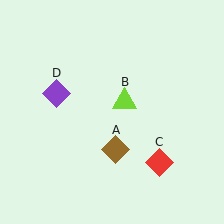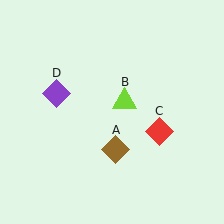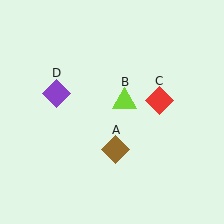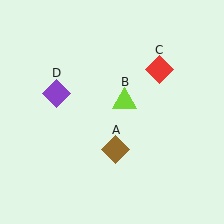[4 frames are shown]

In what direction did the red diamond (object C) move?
The red diamond (object C) moved up.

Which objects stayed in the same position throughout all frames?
Brown diamond (object A) and lime triangle (object B) and purple diamond (object D) remained stationary.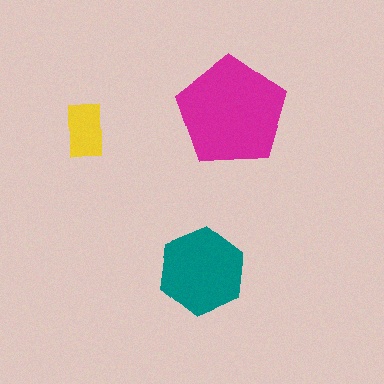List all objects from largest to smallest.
The magenta pentagon, the teal hexagon, the yellow rectangle.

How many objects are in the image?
There are 3 objects in the image.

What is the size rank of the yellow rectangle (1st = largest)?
3rd.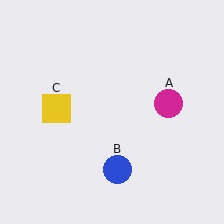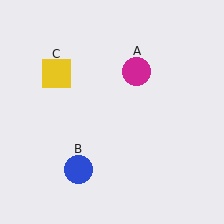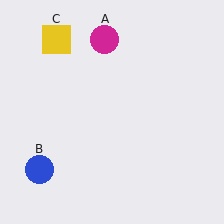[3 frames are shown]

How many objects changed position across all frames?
3 objects changed position: magenta circle (object A), blue circle (object B), yellow square (object C).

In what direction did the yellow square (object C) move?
The yellow square (object C) moved up.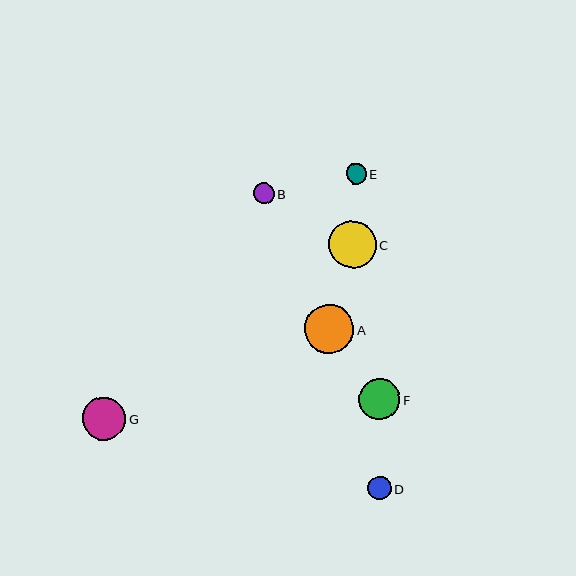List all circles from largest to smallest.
From largest to smallest: A, C, G, F, D, B, E.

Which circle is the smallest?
Circle E is the smallest with a size of approximately 20 pixels.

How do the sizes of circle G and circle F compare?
Circle G and circle F are approximately the same size.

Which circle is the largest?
Circle A is the largest with a size of approximately 49 pixels.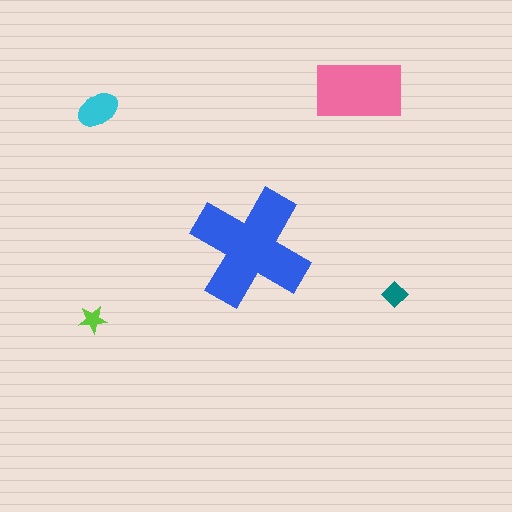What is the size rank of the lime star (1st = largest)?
5th.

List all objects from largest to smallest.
The blue cross, the pink rectangle, the cyan ellipse, the teal diamond, the lime star.